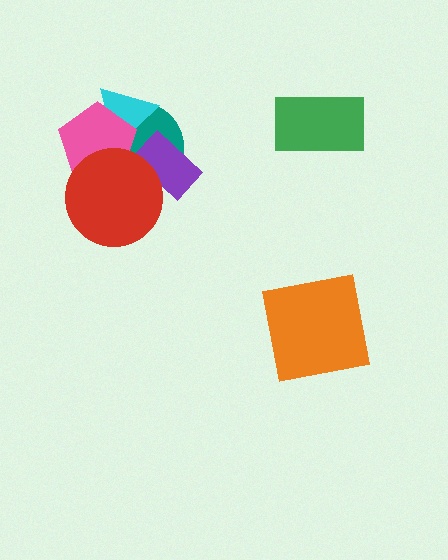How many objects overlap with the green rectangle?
0 objects overlap with the green rectangle.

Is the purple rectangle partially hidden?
Yes, it is partially covered by another shape.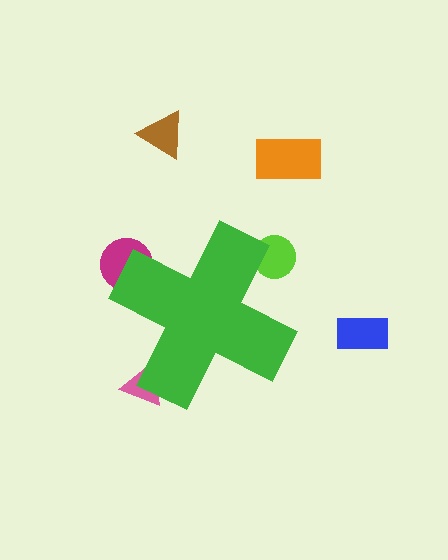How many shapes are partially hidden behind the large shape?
3 shapes are partially hidden.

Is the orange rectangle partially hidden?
No, the orange rectangle is fully visible.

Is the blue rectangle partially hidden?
No, the blue rectangle is fully visible.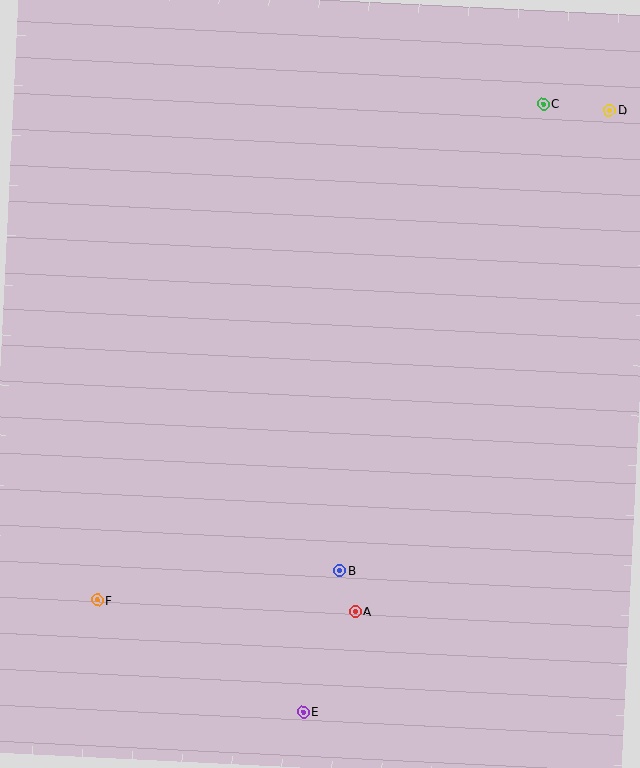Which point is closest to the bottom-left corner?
Point F is closest to the bottom-left corner.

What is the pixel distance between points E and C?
The distance between E and C is 654 pixels.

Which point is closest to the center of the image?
Point B at (340, 571) is closest to the center.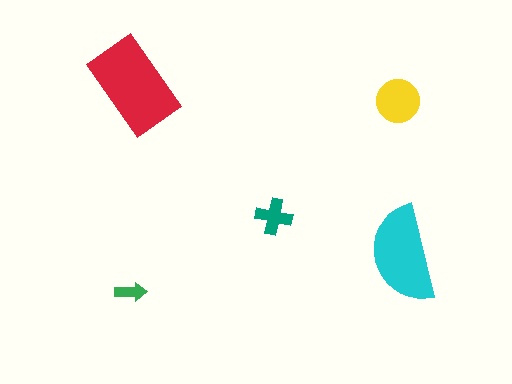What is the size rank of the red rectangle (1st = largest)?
1st.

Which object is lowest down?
The green arrow is bottommost.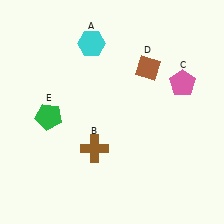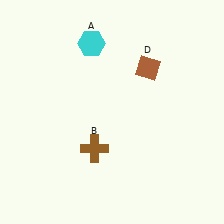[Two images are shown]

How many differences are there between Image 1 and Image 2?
There are 2 differences between the two images.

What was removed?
The pink pentagon (C), the green pentagon (E) were removed in Image 2.